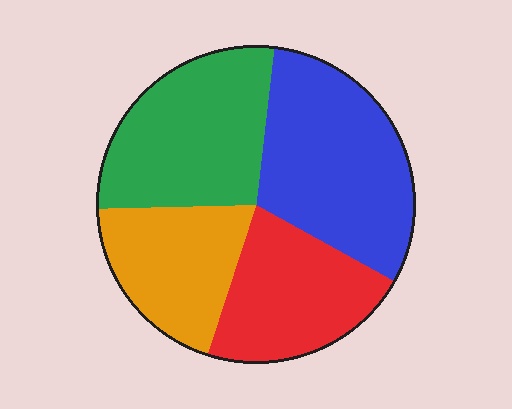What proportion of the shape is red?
Red takes up about one fifth (1/5) of the shape.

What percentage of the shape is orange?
Orange takes up less than a quarter of the shape.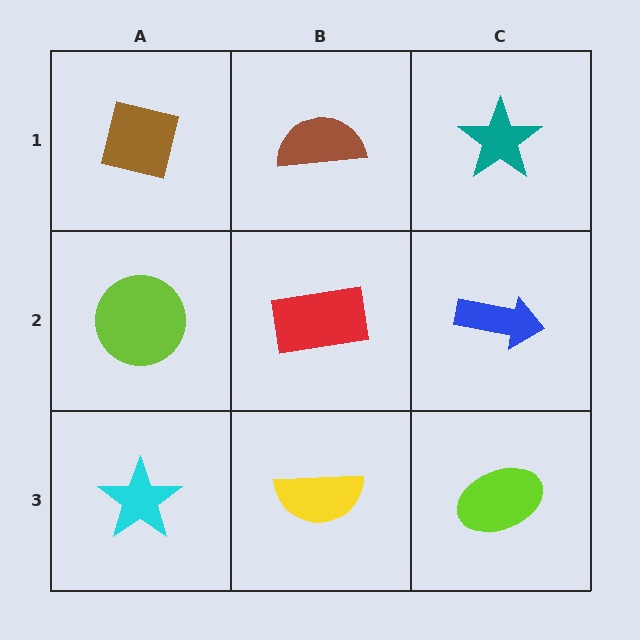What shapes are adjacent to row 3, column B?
A red rectangle (row 2, column B), a cyan star (row 3, column A), a lime ellipse (row 3, column C).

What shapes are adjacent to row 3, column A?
A lime circle (row 2, column A), a yellow semicircle (row 3, column B).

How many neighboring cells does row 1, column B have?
3.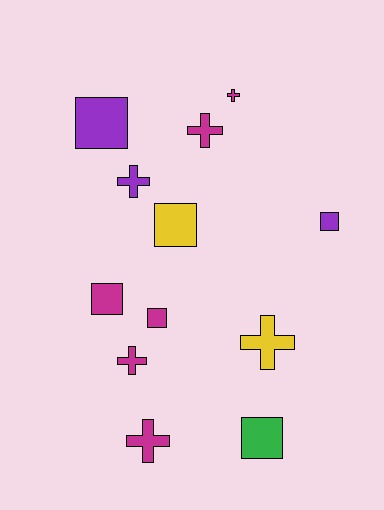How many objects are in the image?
There are 12 objects.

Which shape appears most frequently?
Cross, with 6 objects.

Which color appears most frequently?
Magenta, with 6 objects.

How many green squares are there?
There is 1 green square.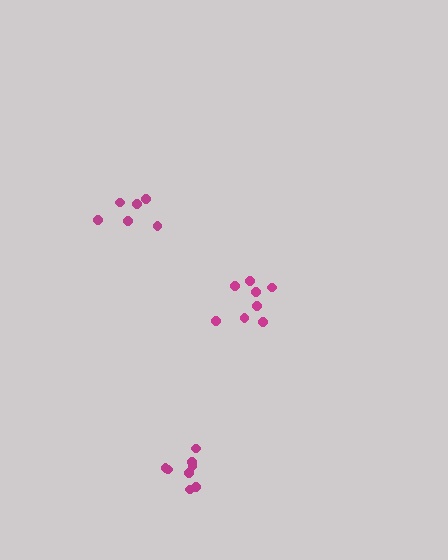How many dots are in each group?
Group 1: 6 dots, Group 2: 8 dots, Group 3: 9 dots (23 total).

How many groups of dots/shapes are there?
There are 3 groups.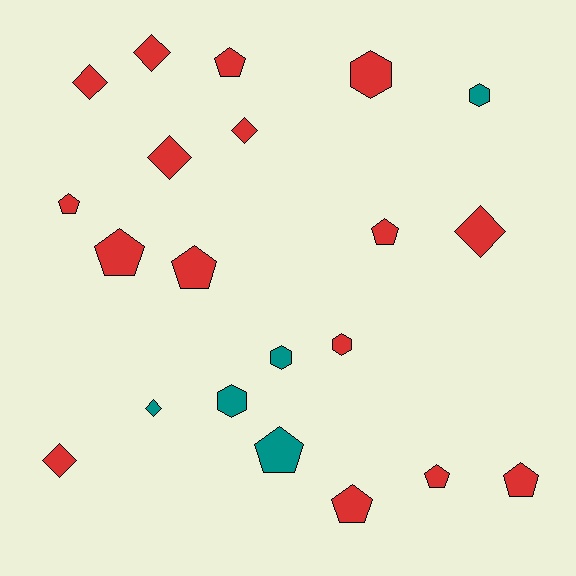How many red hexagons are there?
There are 2 red hexagons.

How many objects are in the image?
There are 21 objects.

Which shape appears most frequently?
Pentagon, with 9 objects.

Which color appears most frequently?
Red, with 16 objects.